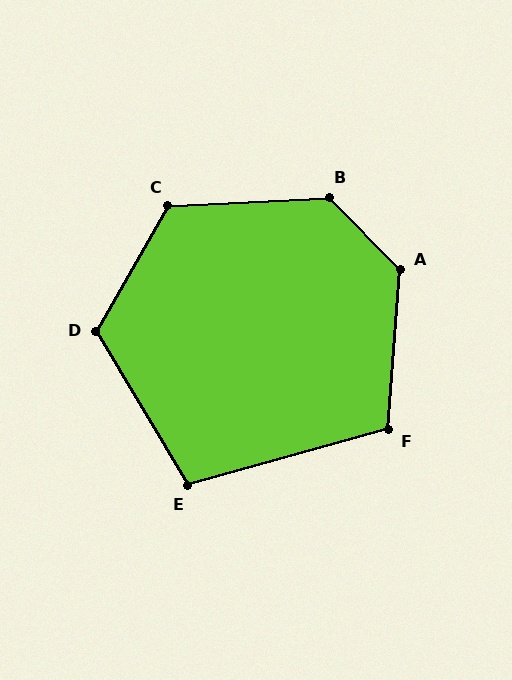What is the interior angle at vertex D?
Approximately 119 degrees (obtuse).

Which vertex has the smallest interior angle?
E, at approximately 106 degrees.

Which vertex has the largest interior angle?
A, at approximately 132 degrees.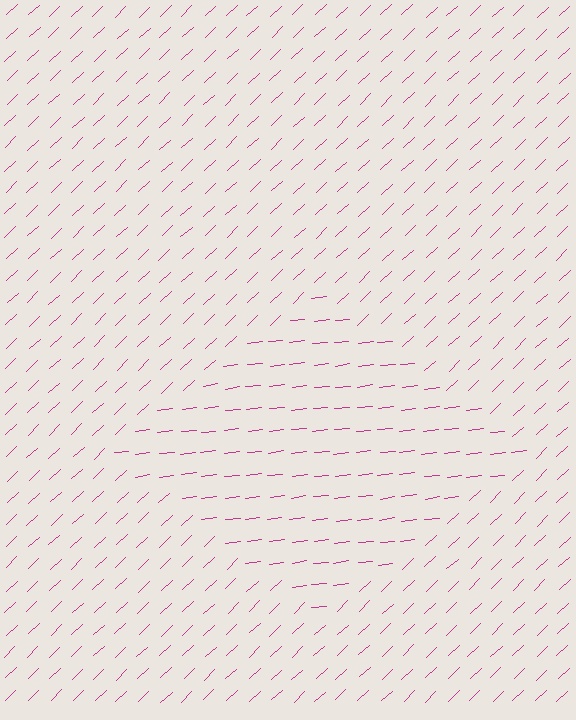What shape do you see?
I see a diamond.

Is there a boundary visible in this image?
Yes, there is a texture boundary formed by a change in line orientation.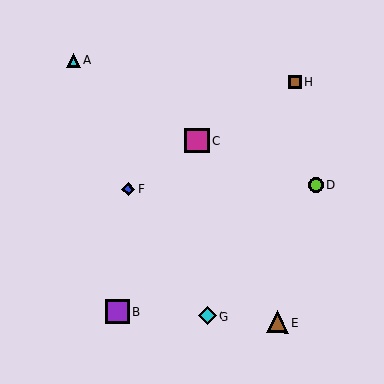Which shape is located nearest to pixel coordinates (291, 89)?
The brown square (labeled H) at (295, 82) is nearest to that location.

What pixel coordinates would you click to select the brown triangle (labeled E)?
Click at (277, 322) to select the brown triangle E.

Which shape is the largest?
The magenta square (labeled C) is the largest.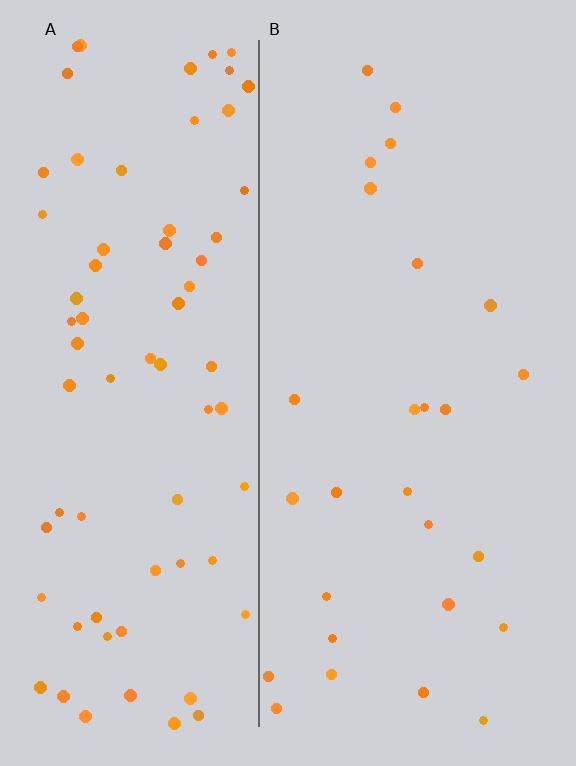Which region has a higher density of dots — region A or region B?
A (the left).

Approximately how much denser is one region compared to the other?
Approximately 2.7× — region A over region B.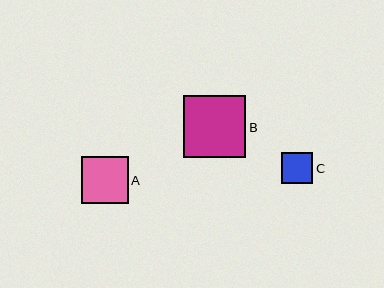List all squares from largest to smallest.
From largest to smallest: B, A, C.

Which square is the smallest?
Square C is the smallest with a size of approximately 31 pixels.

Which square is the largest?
Square B is the largest with a size of approximately 62 pixels.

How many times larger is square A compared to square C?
Square A is approximately 1.5 times the size of square C.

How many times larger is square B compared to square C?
Square B is approximately 2.0 times the size of square C.